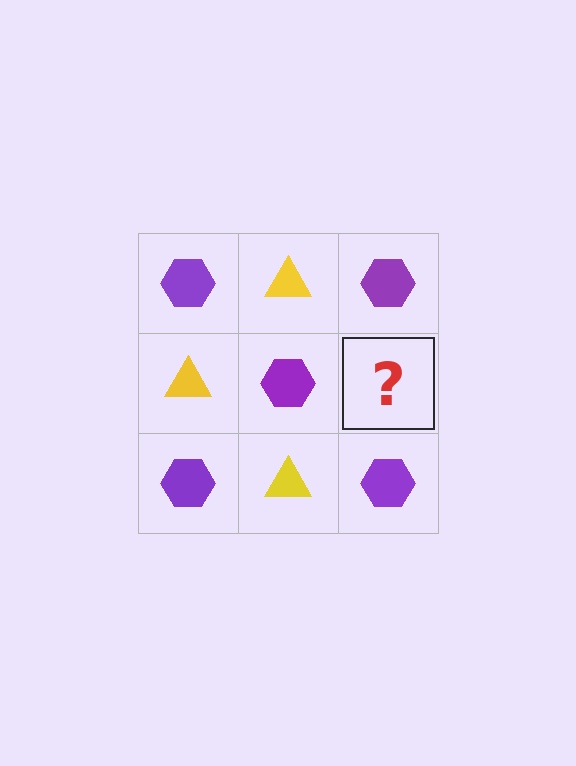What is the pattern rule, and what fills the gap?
The rule is that it alternates purple hexagon and yellow triangle in a checkerboard pattern. The gap should be filled with a yellow triangle.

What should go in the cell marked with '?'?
The missing cell should contain a yellow triangle.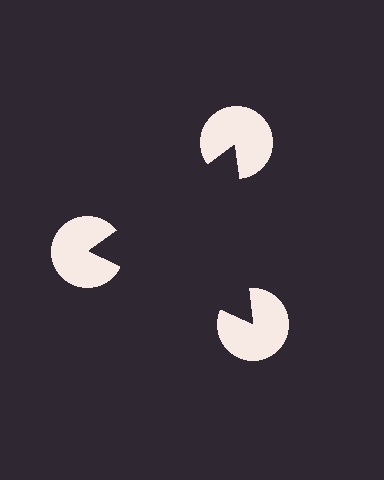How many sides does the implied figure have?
3 sides.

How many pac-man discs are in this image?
There are 3 — one at each vertex of the illusory triangle.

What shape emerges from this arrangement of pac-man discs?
An illusory triangle — its edges are inferred from the aligned wedge cuts in the pac-man discs, not physically drawn.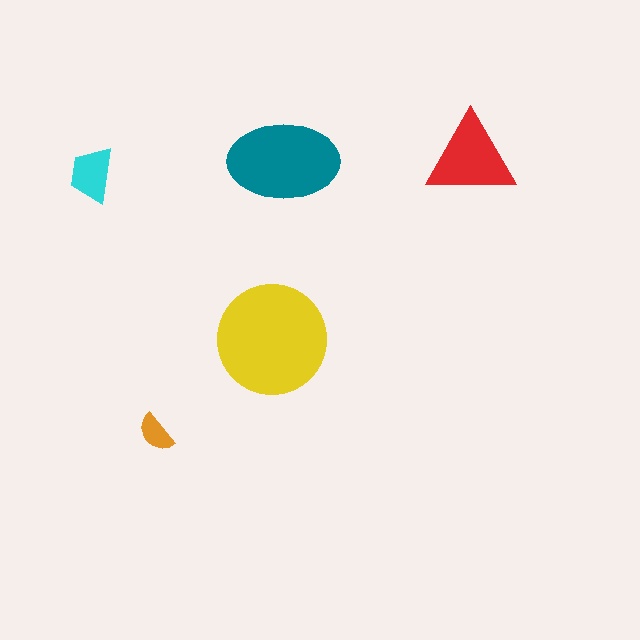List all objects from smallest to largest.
The orange semicircle, the cyan trapezoid, the red triangle, the teal ellipse, the yellow circle.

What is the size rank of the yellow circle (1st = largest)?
1st.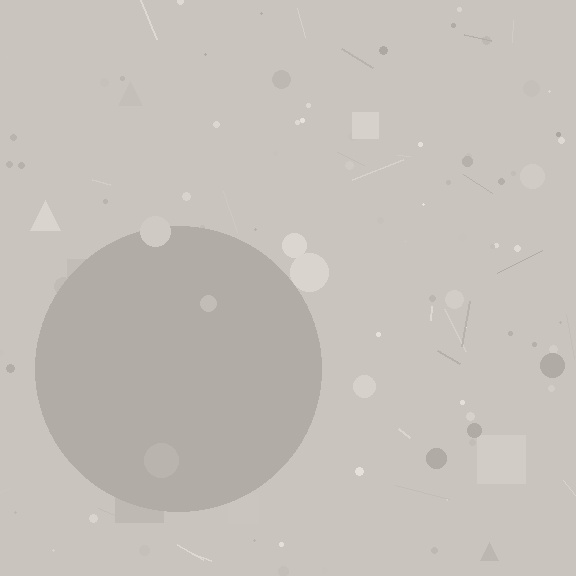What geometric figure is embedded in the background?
A circle is embedded in the background.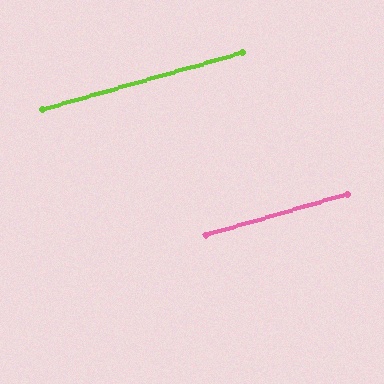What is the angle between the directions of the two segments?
Approximately 0 degrees.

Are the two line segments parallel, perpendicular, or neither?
Parallel — their directions differ by only 0.0°.